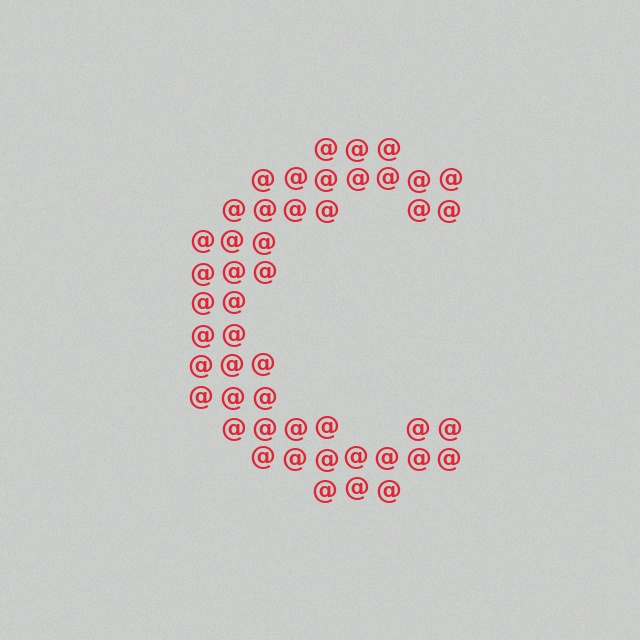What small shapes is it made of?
It is made of small at signs.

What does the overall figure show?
The overall figure shows the letter C.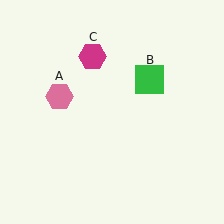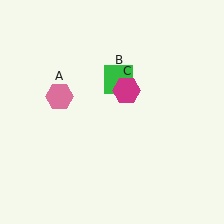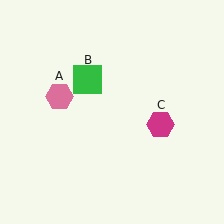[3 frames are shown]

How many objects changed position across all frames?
2 objects changed position: green square (object B), magenta hexagon (object C).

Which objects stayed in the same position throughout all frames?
Pink hexagon (object A) remained stationary.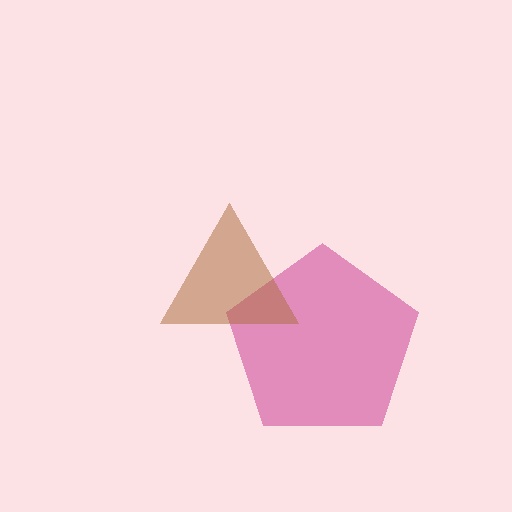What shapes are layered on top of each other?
The layered shapes are: a magenta pentagon, a brown triangle.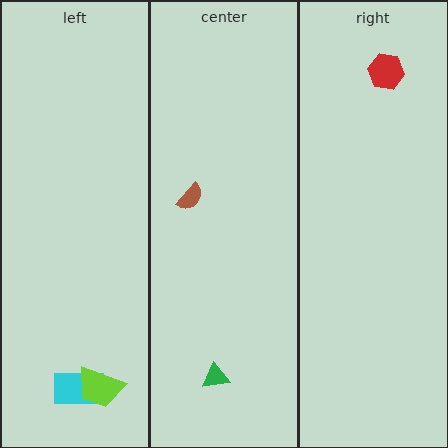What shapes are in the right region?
The red hexagon.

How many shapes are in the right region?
1.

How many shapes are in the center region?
2.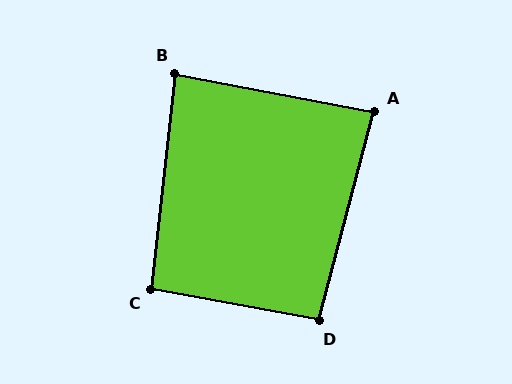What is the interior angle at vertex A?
Approximately 86 degrees (approximately right).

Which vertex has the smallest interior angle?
B, at approximately 86 degrees.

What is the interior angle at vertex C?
Approximately 94 degrees (approximately right).